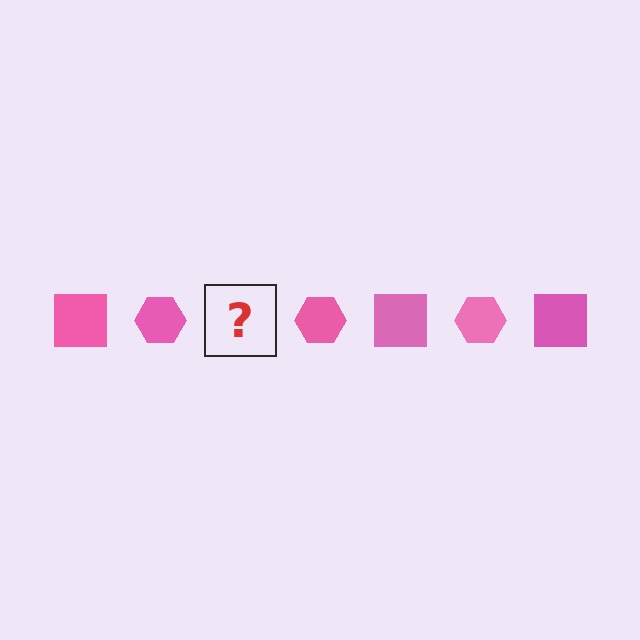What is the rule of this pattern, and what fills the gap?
The rule is that the pattern cycles through square, hexagon shapes in pink. The gap should be filled with a pink square.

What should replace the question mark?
The question mark should be replaced with a pink square.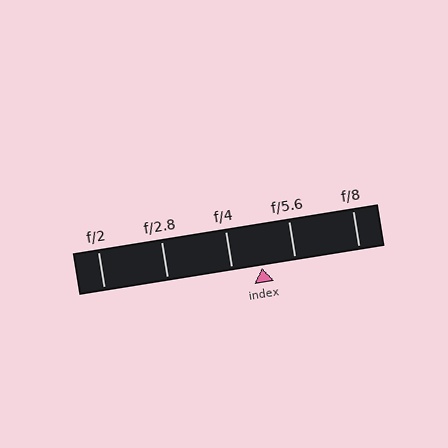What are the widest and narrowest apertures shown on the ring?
The widest aperture shown is f/2 and the narrowest is f/8.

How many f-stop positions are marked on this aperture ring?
There are 5 f-stop positions marked.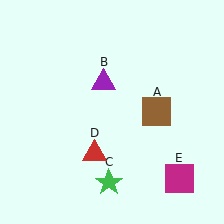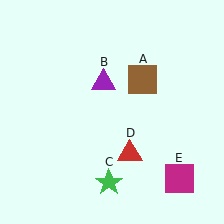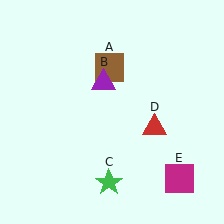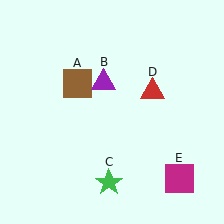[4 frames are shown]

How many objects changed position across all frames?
2 objects changed position: brown square (object A), red triangle (object D).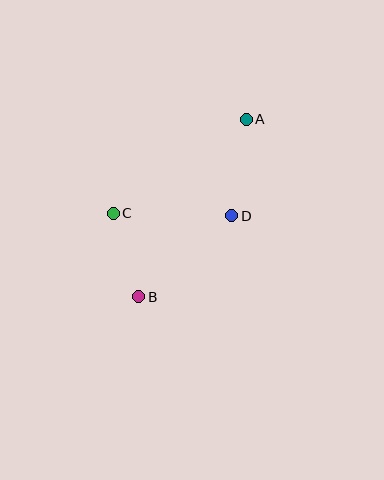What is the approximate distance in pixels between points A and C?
The distance between A and C is approximately 163 pixels.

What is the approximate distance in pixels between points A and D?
The distance between A and D is approximately 97 pixels.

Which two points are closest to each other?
Points B and C are closest to each other.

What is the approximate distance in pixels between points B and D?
The distance between B and D is approximately 123 pixels.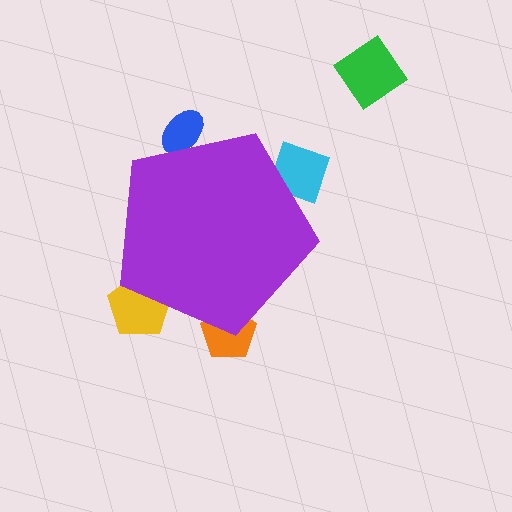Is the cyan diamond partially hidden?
Yes, the cyan diamond is partially hidden behind the purple pentagon.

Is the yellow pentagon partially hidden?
Yes, the yellow pentagon is partially hidden behind the purple pentagon.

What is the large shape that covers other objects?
A purple pentagon.